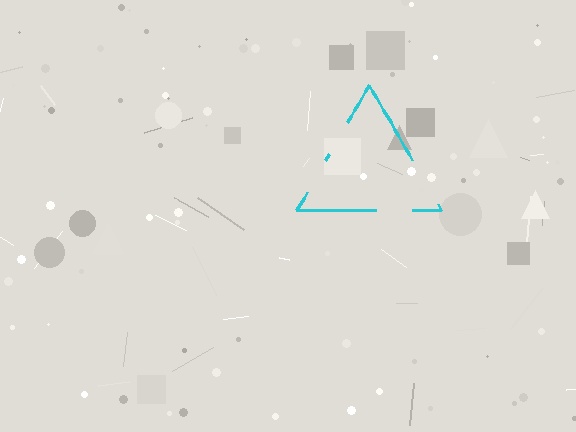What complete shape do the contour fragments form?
The contour fragments form a triangle.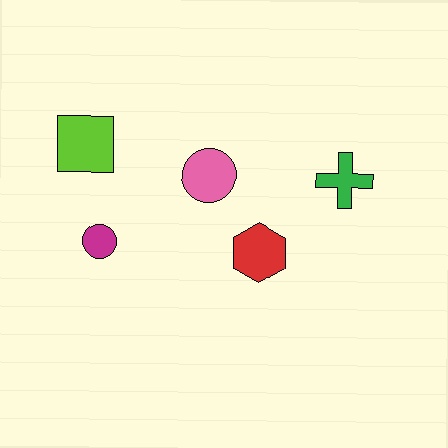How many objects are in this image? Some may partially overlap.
There are 5 objects.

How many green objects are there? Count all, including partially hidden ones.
There is 1 green object.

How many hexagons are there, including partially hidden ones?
There is 1 hexagon.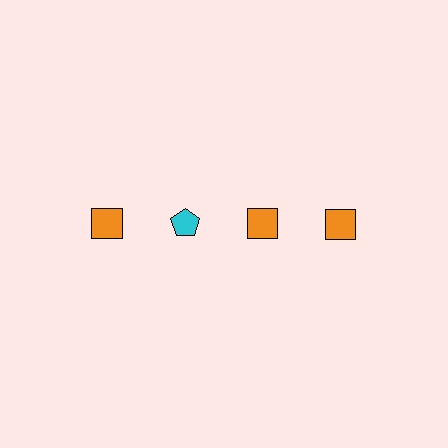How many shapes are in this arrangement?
There are 4 shapes arranged in a grid pattern.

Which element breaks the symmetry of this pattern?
The cyan pentagon in the top row, second from left column breaks the symmetry. All other shapes are orange squares.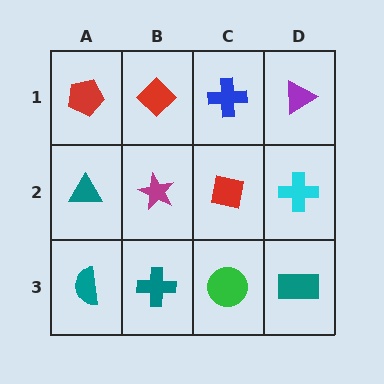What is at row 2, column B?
A magenta star.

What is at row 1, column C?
A blue cross.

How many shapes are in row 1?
4 shapes.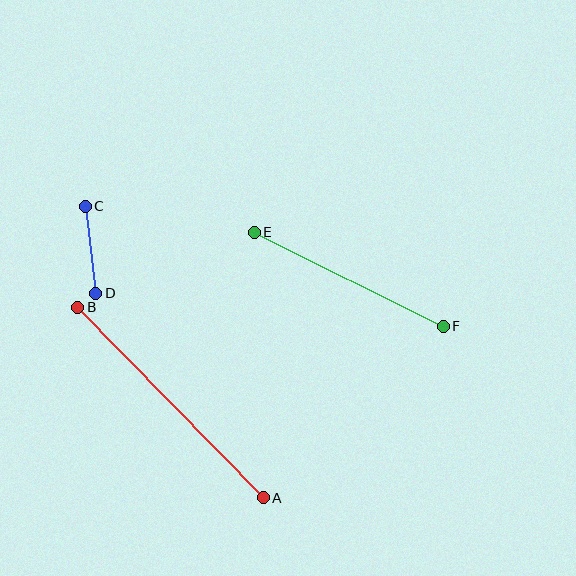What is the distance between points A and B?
The distance is approximately 266 pixels.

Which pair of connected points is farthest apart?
Points A and B are farthest apart.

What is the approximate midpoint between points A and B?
The midpoint is at approximately (170, 402) pixels.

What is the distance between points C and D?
The distance is approximately 88 pixels.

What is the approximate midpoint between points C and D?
The midpoint is at approximately (91, 250) pixels.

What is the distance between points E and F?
The distance is approximately 211 pixels.